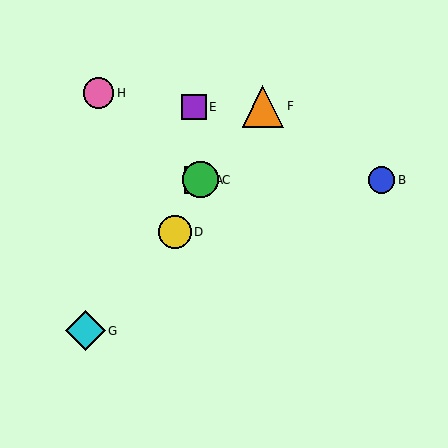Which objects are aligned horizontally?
Objects A, B, C are aligned horizontally.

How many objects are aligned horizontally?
3 objects (A, B, C) are aligned horizontally.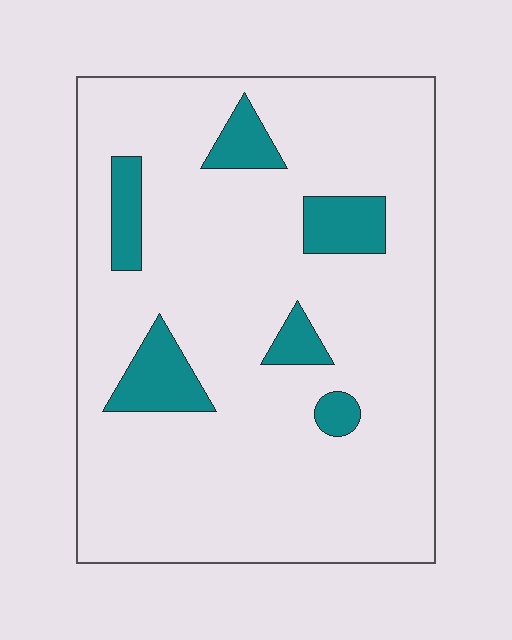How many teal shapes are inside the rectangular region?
6.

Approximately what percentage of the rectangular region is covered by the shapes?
Approximately 10%.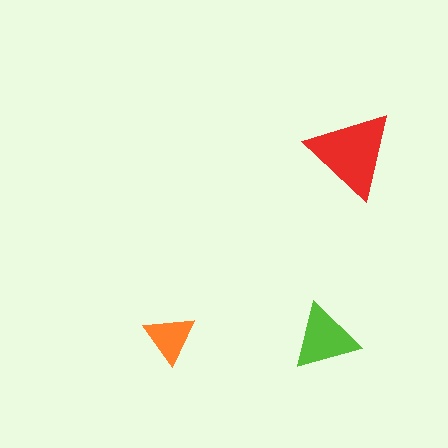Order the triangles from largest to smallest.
the red one, the lime one, the orange one.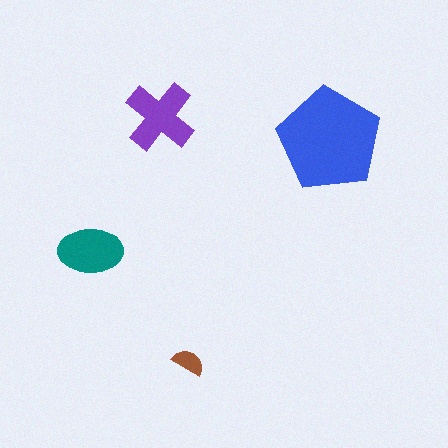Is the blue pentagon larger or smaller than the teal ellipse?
Larger.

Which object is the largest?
The blue pentagon.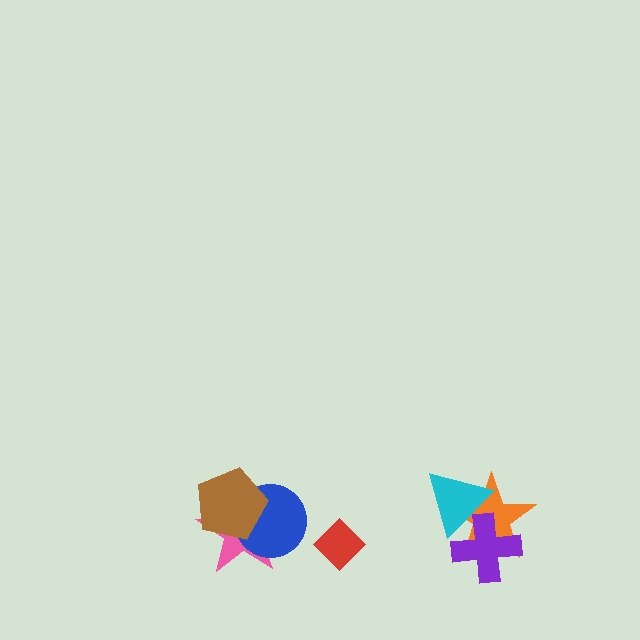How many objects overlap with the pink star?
2 objects overlap with the pink star.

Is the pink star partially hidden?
Yes, it is partially covered by another shape.